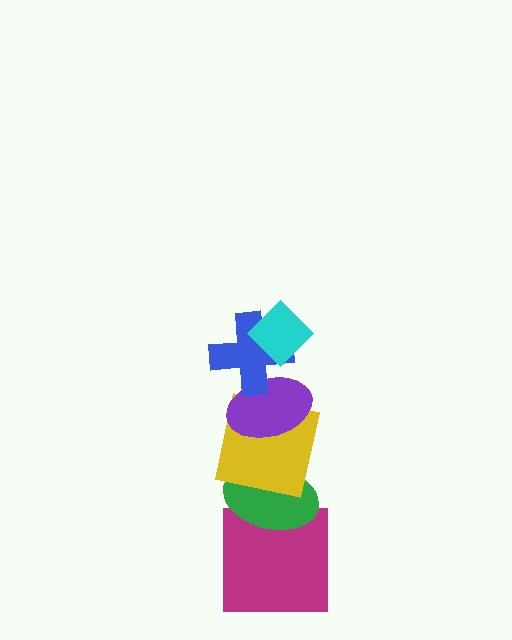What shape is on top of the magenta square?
The green ellipse is on top of the magenta square.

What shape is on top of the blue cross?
The cyan diamond is on top of the blue cross.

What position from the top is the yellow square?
The yellow square is 4th from the top.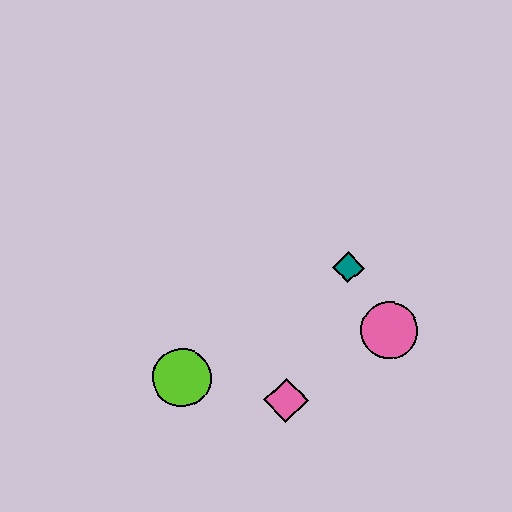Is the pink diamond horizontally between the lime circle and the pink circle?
Yes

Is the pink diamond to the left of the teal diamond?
Yes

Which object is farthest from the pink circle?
The lime circle is farthest from the pink circle.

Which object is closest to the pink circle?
The teal diamond is closest to the pink circle.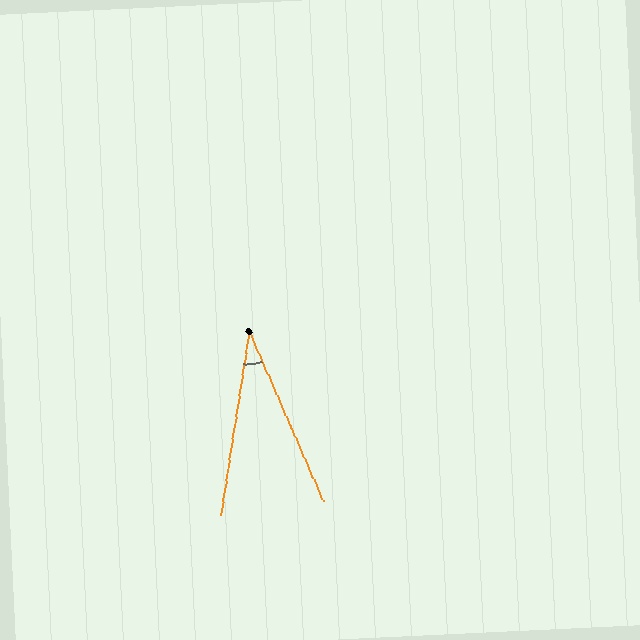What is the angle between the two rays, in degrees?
Approximately 32 degrees.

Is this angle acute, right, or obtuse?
It is acute.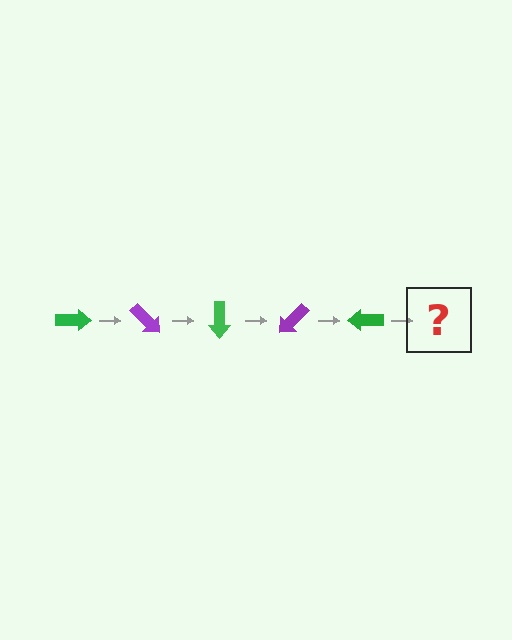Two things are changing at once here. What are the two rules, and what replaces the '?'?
The two rules are that it rotates 45 degrees each step and the color cycles through green and purple. The '?' should be a purple arrow, rotated 225 degrees from the start.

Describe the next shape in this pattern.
It should be a purple arrow, rotated 225 degrees from the start.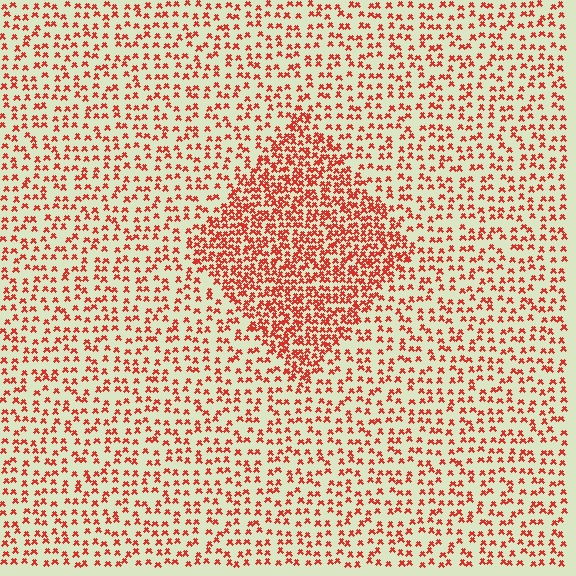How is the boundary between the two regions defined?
The boundary is defined by a change in element density (approximately 2.1x ratio). All elements are the same color, size, and shape.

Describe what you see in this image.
The image contains small red elements arranged at two different densities. A diamond-shaped region is visible where the elements are more densely packed than the surrounding area.